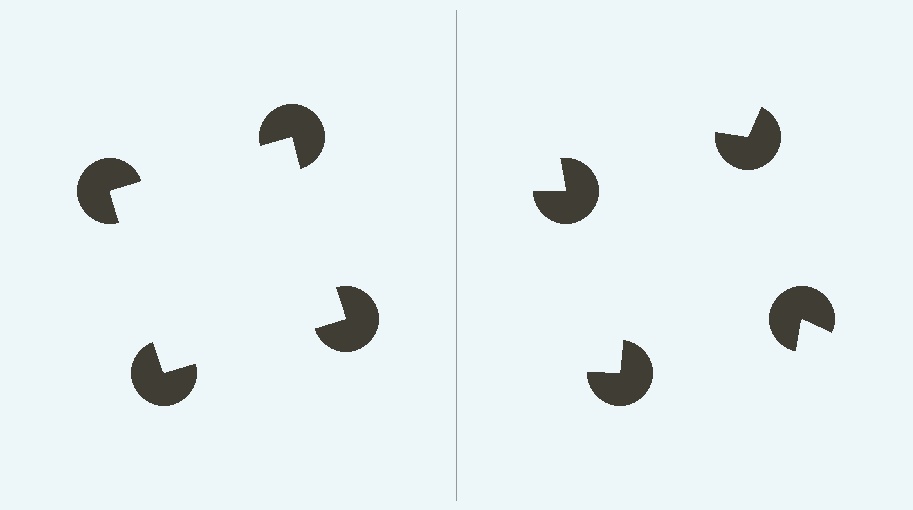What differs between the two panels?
The pac-man discs are positioned identically on both sides; only the wedge orientations differ. On the left they align to a square; on the right they are misaligned.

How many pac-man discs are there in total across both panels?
8 — 4 on each side.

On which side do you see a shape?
An illusory square appears on the left side. On the right side the wedge cuts are rotated, so no coherent shape forms.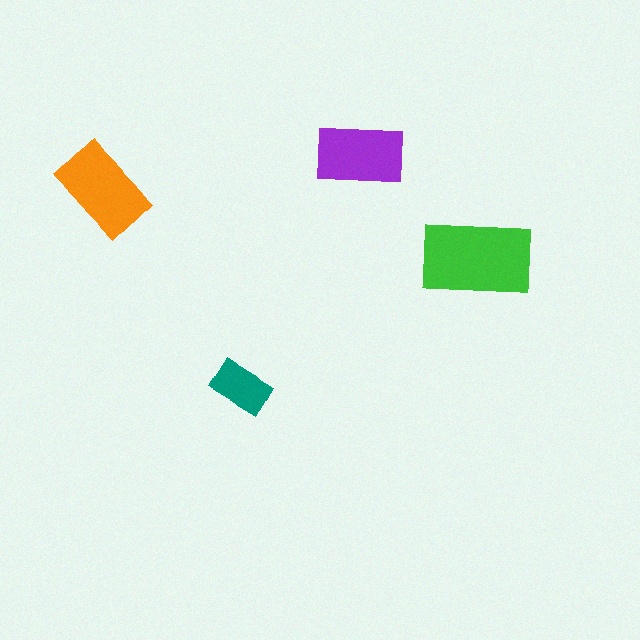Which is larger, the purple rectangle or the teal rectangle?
The purple one.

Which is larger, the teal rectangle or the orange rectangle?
The orange one.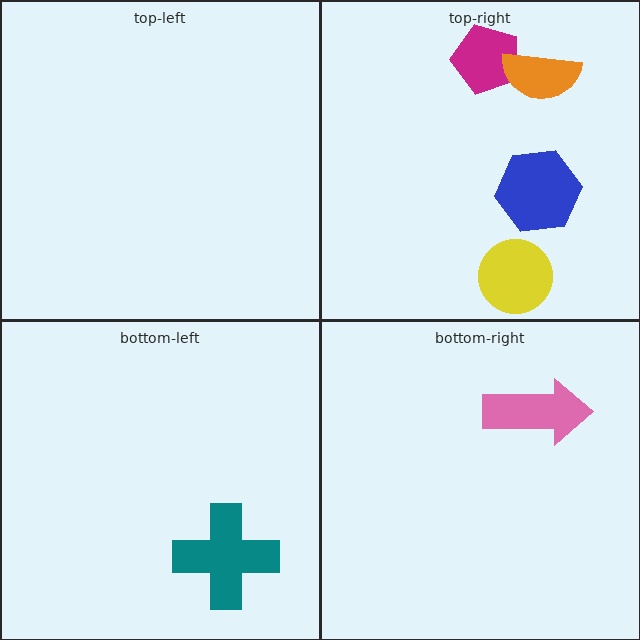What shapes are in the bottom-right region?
The pink arrow.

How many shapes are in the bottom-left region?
1.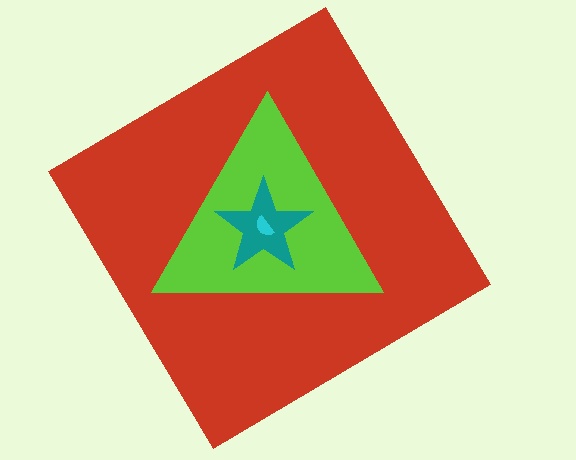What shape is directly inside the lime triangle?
The teal star.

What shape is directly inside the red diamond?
The lime triangle.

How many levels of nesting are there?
4.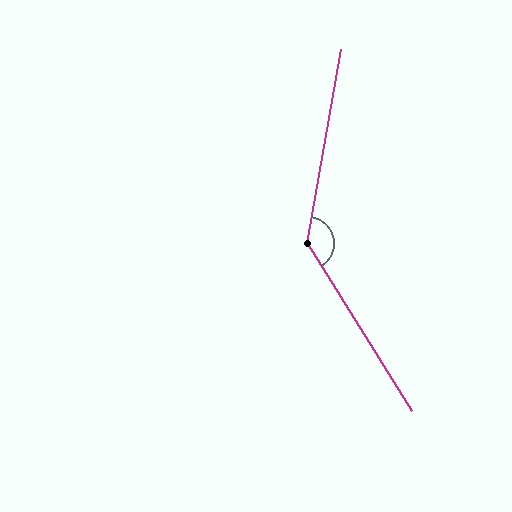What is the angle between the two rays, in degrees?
Approximately 138 degrees.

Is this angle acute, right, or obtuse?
It is obtuse.